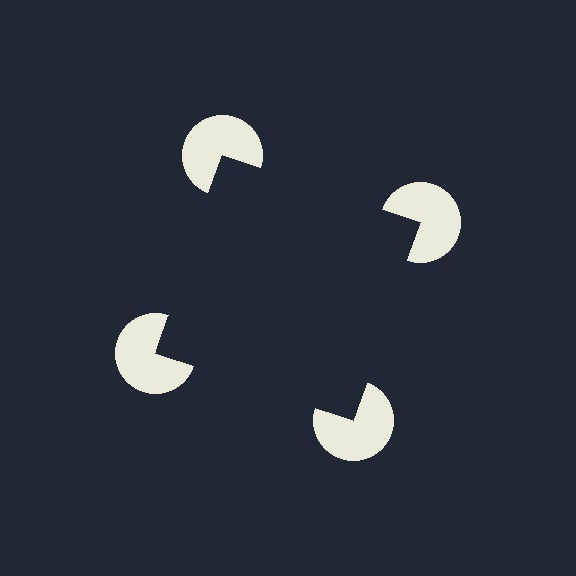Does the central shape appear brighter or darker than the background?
It typically appears slightly darker than the background, even though no actual brightness change is drawn.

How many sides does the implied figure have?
4 sides.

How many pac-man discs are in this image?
There are 4 — one at each vertex of the illusory square.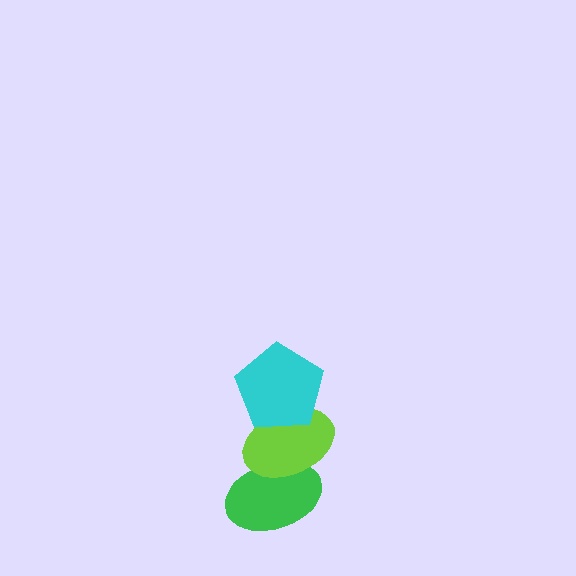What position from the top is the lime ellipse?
The lime ellipse is 2nd from the top.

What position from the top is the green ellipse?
The green ellipse is 3rd from the top.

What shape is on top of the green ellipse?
The lime ellipse is on top of the green ellipse.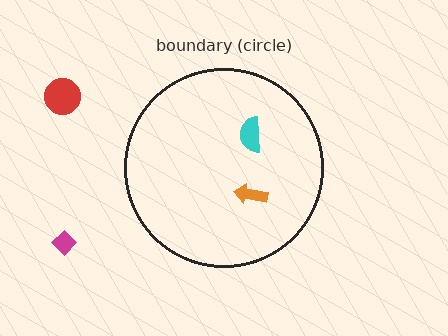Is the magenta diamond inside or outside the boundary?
Outside.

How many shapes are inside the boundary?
2 inside, 2 outside.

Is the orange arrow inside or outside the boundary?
Inside.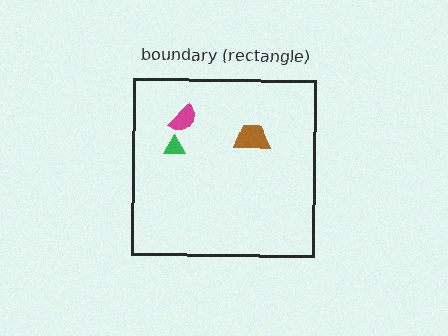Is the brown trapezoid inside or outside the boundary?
Inside.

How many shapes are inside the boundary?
3 inside, 0 outside.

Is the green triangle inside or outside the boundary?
Inside.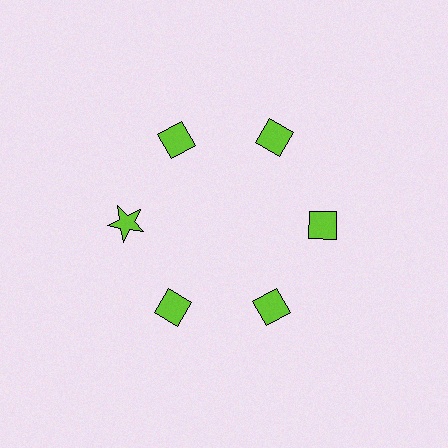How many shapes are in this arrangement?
There are 6 shapes arranged in a ring pattern.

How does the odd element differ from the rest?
It has a different shape: star instead of diamond.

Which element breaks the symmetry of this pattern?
The lime star at roughly the 9 o'clock position breaks the symmetry. All other shapes are lime diamonds.